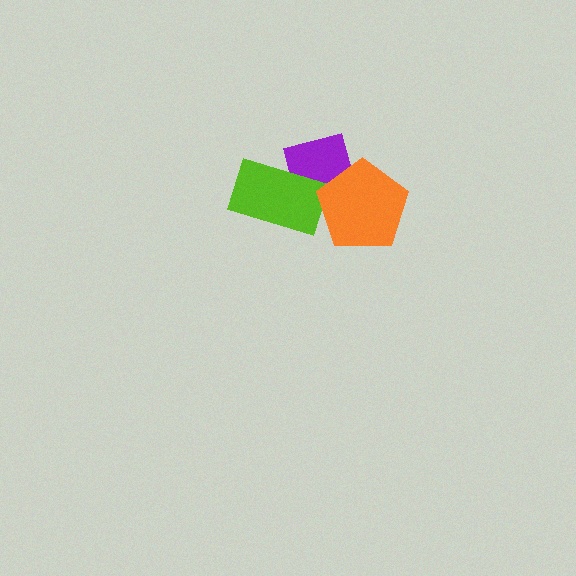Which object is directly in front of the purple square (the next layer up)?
The lime rectangle is directly in front of the purple square.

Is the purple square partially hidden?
Yes, it is partially covered by another shape.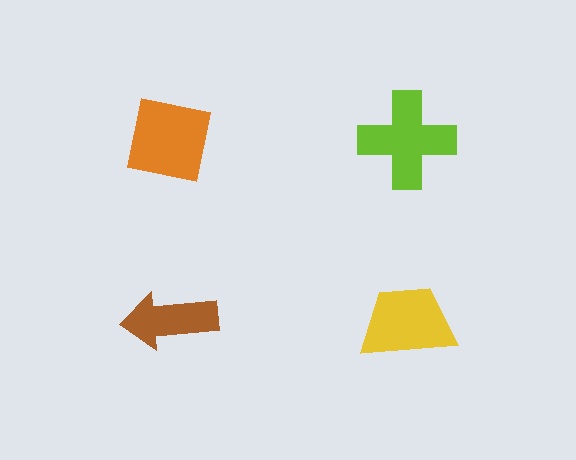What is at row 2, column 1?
A brown arrow.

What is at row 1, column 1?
An orange square.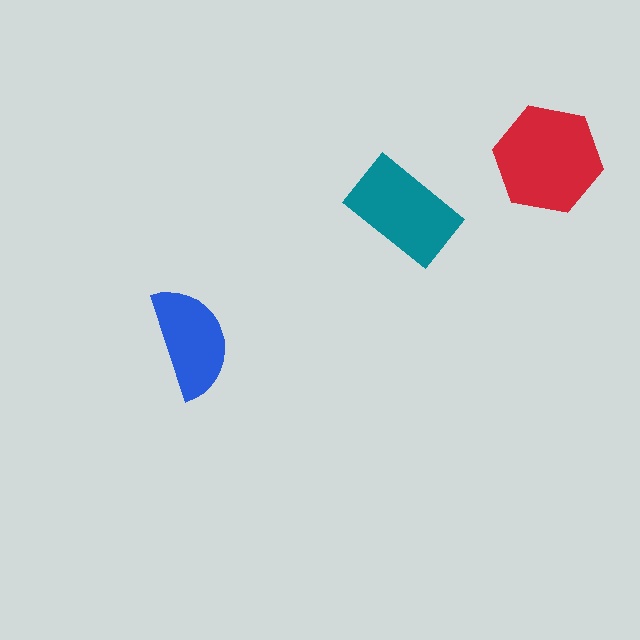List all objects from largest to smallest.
The red hexagon, the teal rectangle, the blue semicircle.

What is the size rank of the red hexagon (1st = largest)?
1st.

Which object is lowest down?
The blue semicircle is bottommost.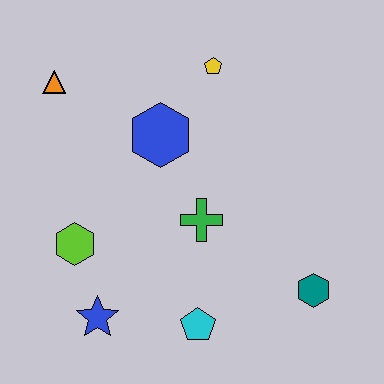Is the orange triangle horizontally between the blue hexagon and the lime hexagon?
No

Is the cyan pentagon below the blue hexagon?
Yes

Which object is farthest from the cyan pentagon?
The orange triangle is farthest from the cyan pentagon.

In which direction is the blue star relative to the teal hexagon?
The blue star is to the left of the teal hexagon.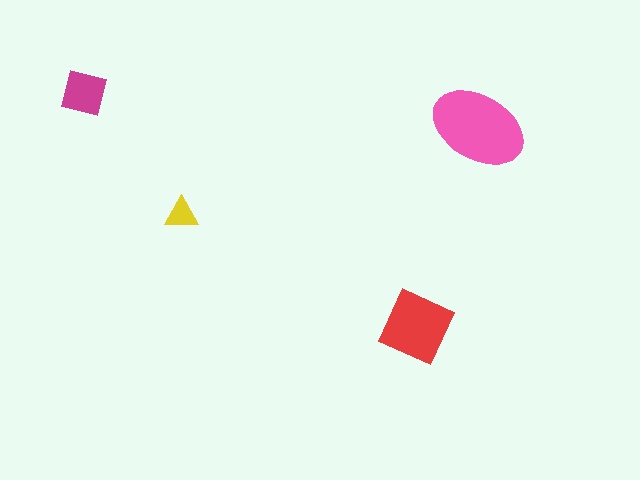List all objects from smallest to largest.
The yellow triangle, the magenta square, the red square, the pink ellipse.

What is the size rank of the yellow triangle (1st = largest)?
4th.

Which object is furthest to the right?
The pink ellipse is rightmost.